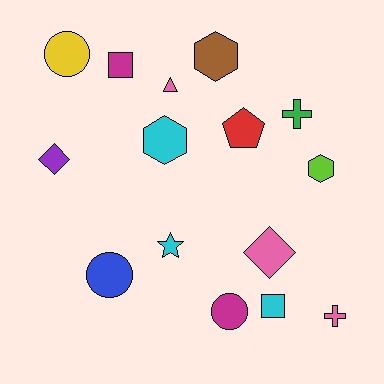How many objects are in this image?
There are 15 objects.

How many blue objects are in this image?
There is 1 blue object.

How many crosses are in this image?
There are 2 crosses.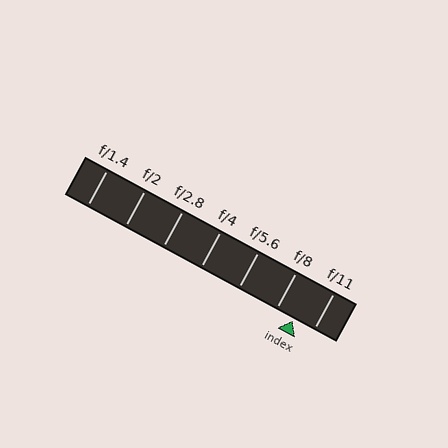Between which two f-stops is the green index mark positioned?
The index mark is between f/8 and f/11.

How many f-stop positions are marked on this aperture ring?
There are 7 f-stop positions marked.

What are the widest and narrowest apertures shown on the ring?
The widest aperture shown is f/1.4 and the narrowest is f/11.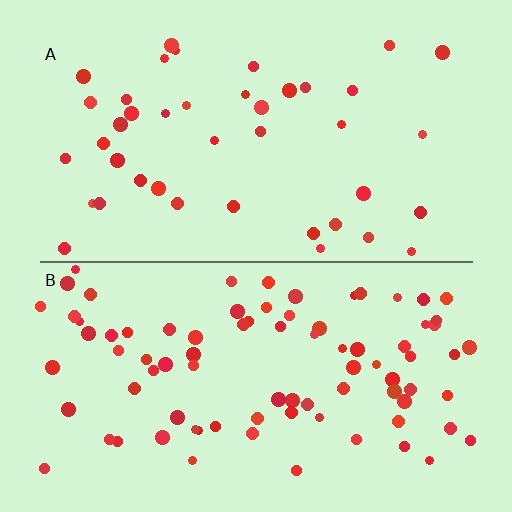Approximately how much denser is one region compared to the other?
Approximately 2.1× — region B over region A.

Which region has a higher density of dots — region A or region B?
B (the bottom).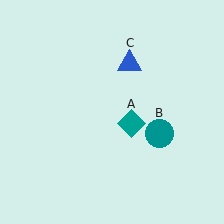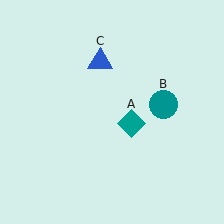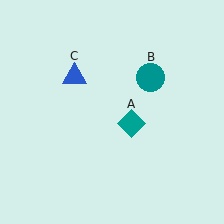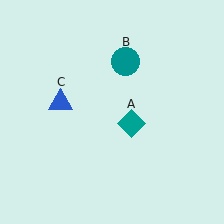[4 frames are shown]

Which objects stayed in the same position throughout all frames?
Teal diamond (object A) remained stationary.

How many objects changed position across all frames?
2 objects changed position: teal circle (object B), blue triangle (object C).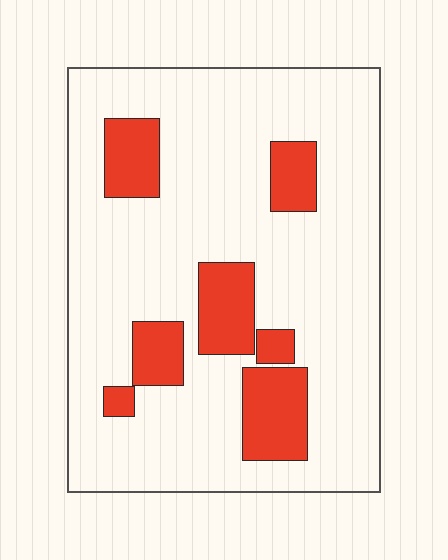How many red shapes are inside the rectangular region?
7.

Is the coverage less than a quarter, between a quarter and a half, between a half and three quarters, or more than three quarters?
Less than a quarter.